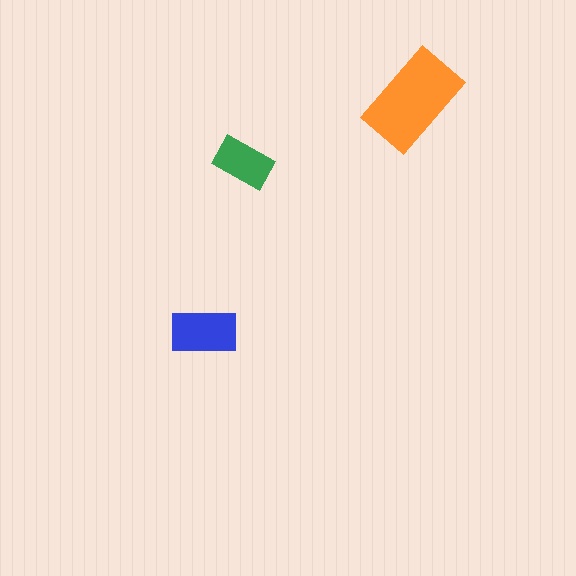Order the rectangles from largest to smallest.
the orange one, the blue one, the green one.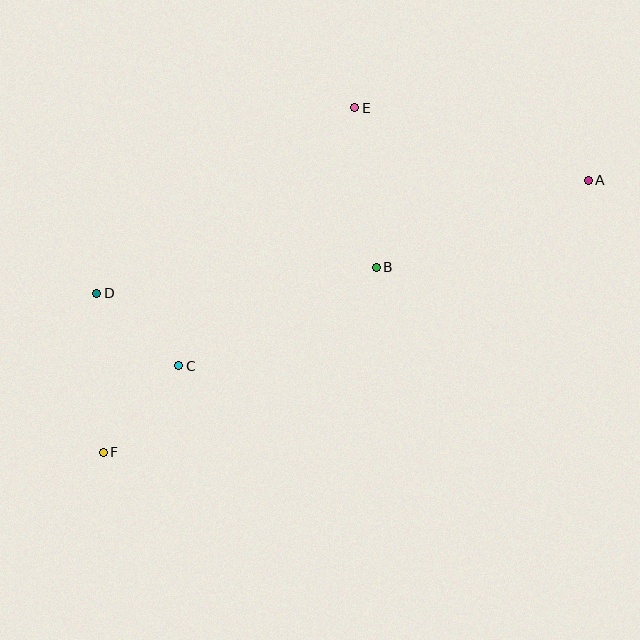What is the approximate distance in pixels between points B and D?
The distance between B and D is approximately 281 pixels.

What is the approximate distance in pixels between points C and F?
The distance between C and F is approximately 114 pixels.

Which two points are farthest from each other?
Points A and F are farthest from each other.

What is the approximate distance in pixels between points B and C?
The distance between B and C is approximately 221 pixels.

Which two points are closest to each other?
Points C and D are closest to each other.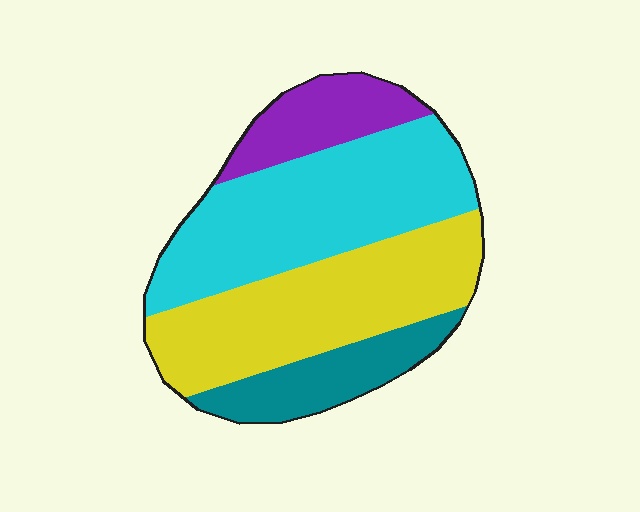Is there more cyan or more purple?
Cyan.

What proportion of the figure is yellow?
Yellow takes up about one third (1/3) of the figure.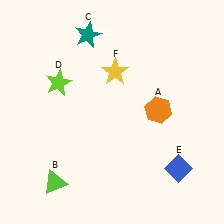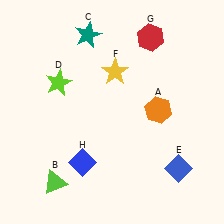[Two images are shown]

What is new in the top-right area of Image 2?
A red hexagon (G) was added in the top-right area of Image 2.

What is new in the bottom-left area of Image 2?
A blue diamond (H) was added in the bottom-left area of Image 2.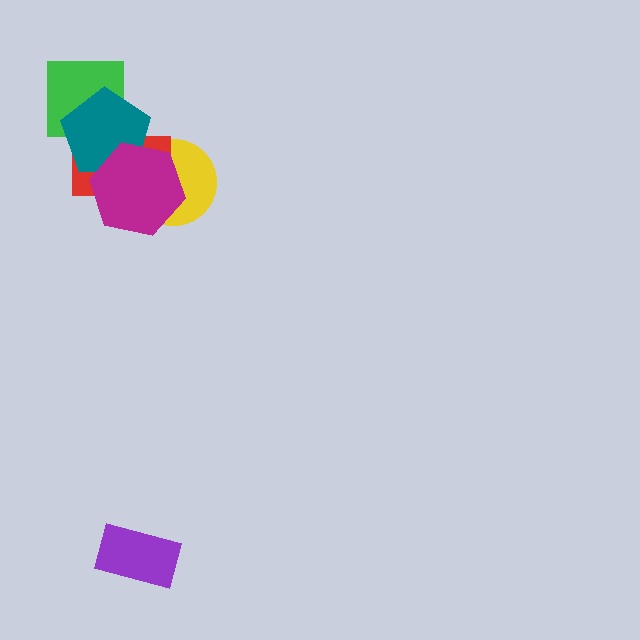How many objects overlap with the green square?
2 objects overlap with the green square.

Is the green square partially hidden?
Yes, it is partially covered by another shape.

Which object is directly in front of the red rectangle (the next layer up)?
The teal pentagon is directly in front of the red rectangle.